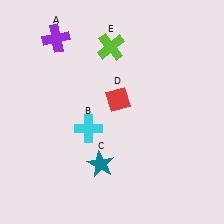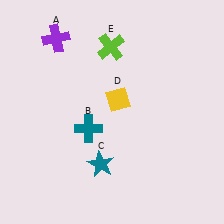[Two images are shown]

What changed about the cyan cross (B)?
In Image 1, B is cyan. In Image 2, it changed to teal.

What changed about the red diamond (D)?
In Image 1, D is red. In Image 2, it changed to yellow.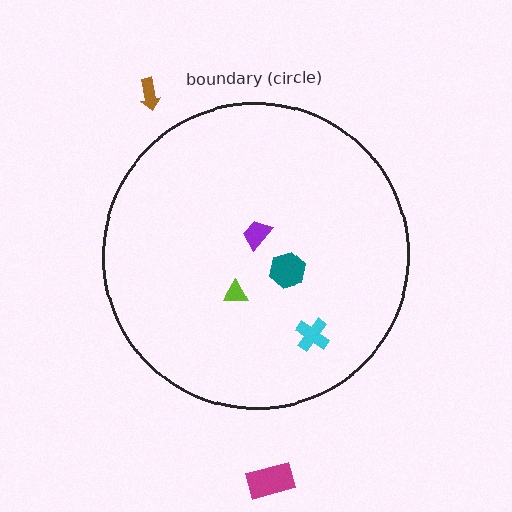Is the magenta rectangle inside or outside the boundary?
Outside.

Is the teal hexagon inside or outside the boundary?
Inside.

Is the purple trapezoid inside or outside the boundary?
Inside.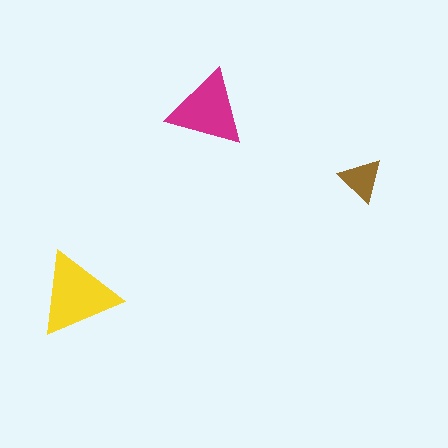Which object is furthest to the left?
The yellow triangle is leftmost.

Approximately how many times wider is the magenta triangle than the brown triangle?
About 2 times wider.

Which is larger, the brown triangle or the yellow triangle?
The yellow one.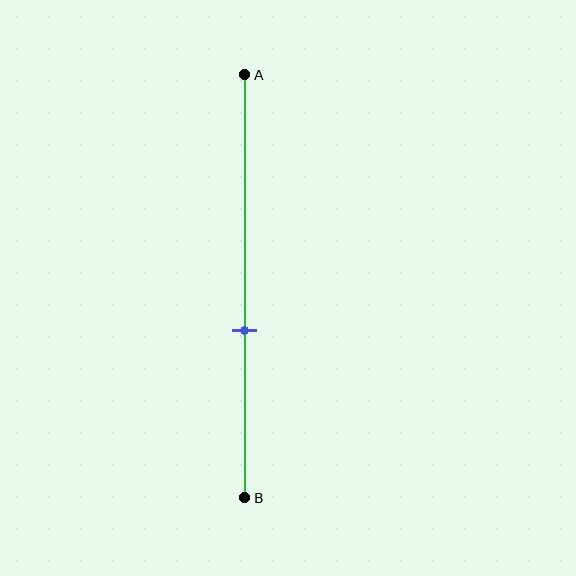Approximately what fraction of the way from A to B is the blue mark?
The blue mark is approximately 60% of the way from A to B.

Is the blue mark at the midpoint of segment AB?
No, the mark is at about 60% from A, not at the 50% midpoint.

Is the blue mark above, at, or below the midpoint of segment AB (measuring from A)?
The blue mark is below the midpoint of segment AB.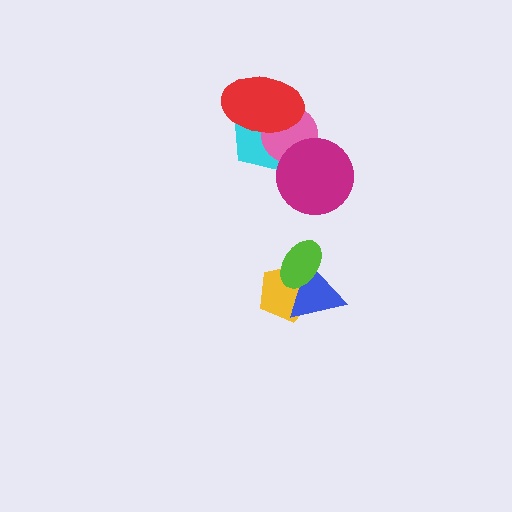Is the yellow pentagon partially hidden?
Yes, it is partially covered by another shape.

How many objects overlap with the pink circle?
3 objects overlap with the pink circle.